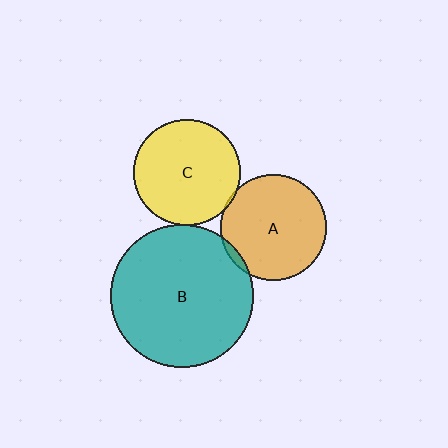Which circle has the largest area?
Circle B (teal).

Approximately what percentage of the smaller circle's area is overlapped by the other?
Approximately 5%.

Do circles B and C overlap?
Yes.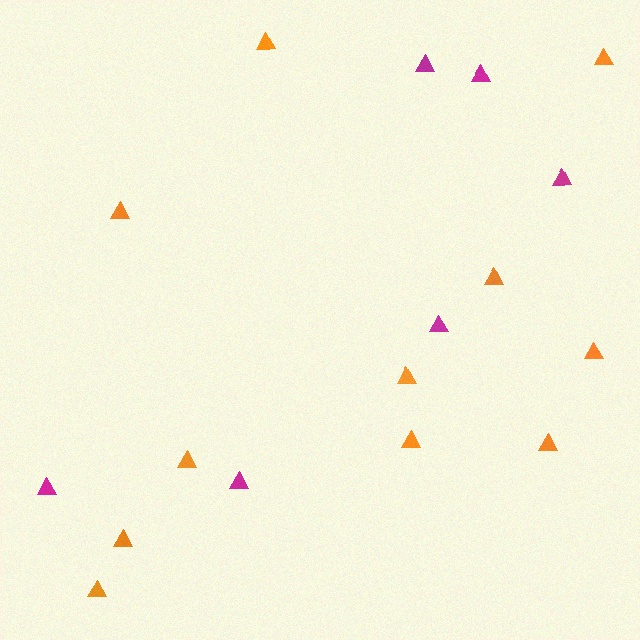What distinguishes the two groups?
There are 2 groups: one group of orange triangles (11) and one group of magenta triangles (6).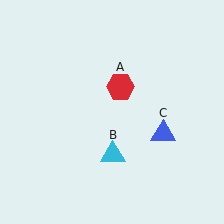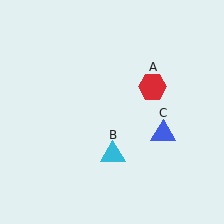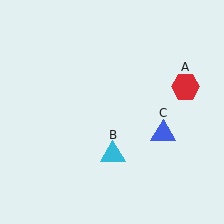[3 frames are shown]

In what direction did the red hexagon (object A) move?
The red hexagon (object A) moved right.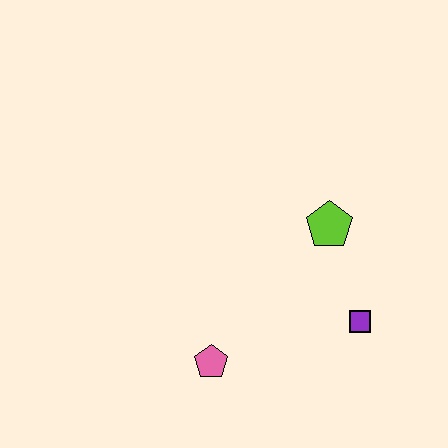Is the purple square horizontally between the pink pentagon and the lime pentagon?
No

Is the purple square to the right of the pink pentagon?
Yes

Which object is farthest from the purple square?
The pink pentagon is farthest from the purple square.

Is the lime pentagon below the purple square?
No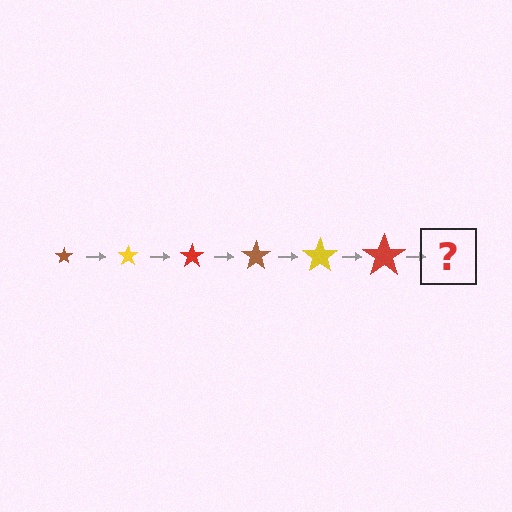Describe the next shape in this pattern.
It should be a brown star, larger than the previous one.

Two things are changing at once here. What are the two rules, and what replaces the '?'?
The two rules are that the star grows larger each step and the color cycles through brown, yellow, and red. The '?' should be a brown star, larger than the previous one.